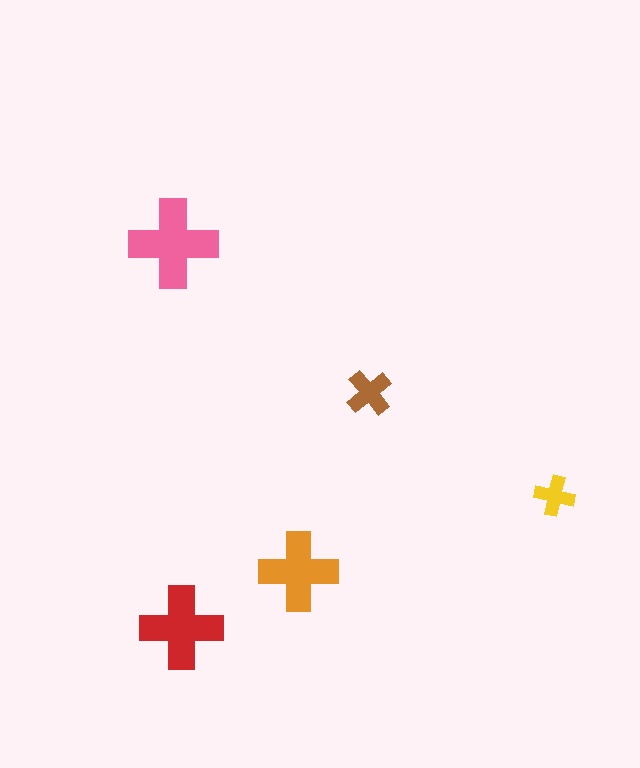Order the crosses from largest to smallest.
the pink one, the red one, the orange one, the brown one, the yellow one.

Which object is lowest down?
The red cross is bottommost.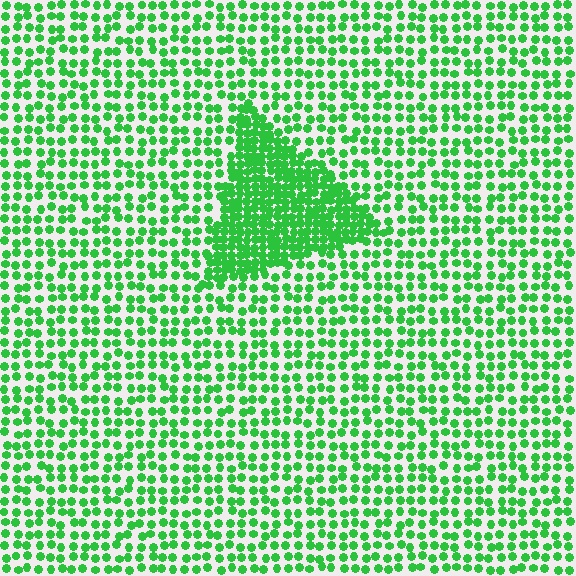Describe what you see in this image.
The image contains small green elements arranged at two different densities. A triangle-shaped region is visible where the elements are more densely packed than the surrounding area.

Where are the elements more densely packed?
The elements are more densely packed inside the triangle boundary.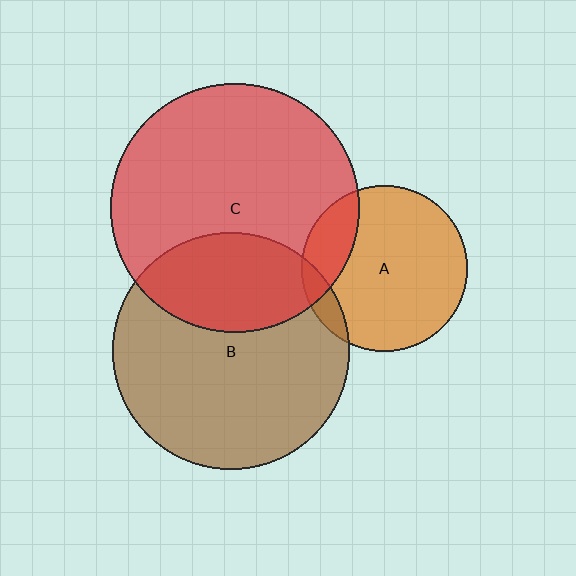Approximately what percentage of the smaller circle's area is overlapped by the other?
Approximately 20%.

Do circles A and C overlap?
Yes.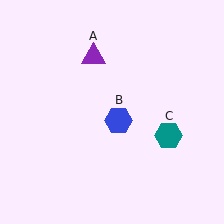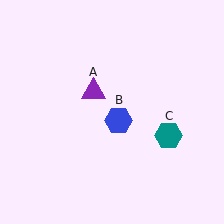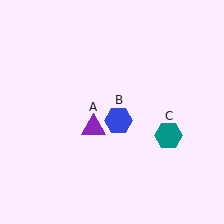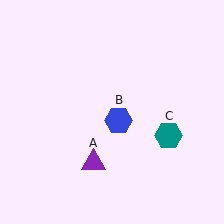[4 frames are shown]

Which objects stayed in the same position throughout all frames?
Blue hexagon (object B) and teal hexagon (object C) remained stationary.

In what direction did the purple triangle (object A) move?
The purple triangle (object A) moved down.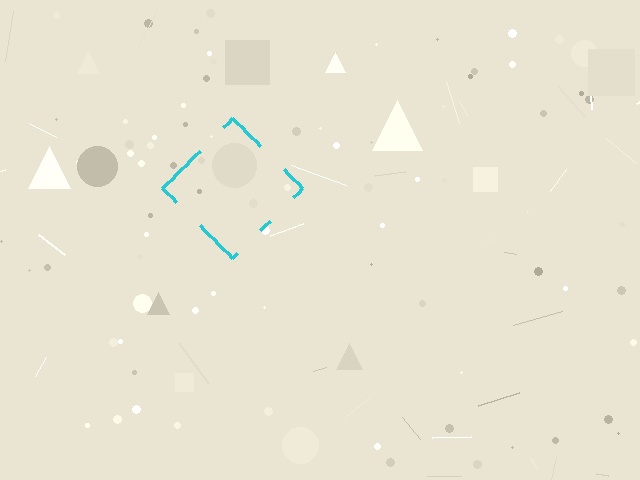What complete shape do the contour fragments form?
The contour fragments form a diamond.